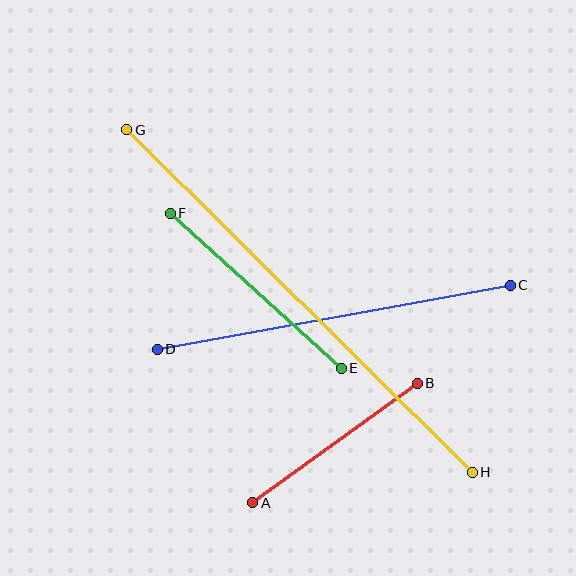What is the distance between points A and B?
The distance is approximately 203 pixels.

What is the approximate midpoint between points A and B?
The midpoint is at approximately (335, 443) pixels.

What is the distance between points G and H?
The distance is approximately 487 pixels.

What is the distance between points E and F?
The distance is approximately 231 pixels.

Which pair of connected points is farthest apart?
Points G and H are farthest apart.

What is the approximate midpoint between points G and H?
The midpoint is at approximately (299, 301) pixels.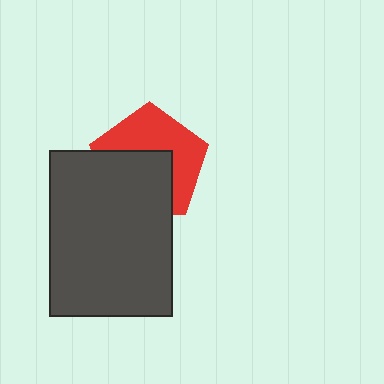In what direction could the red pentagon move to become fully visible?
The red pentagon could move up. That would shift it out from behind the dark gray rectangle entirely.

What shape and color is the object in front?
The object in front is a dark gray rectangle.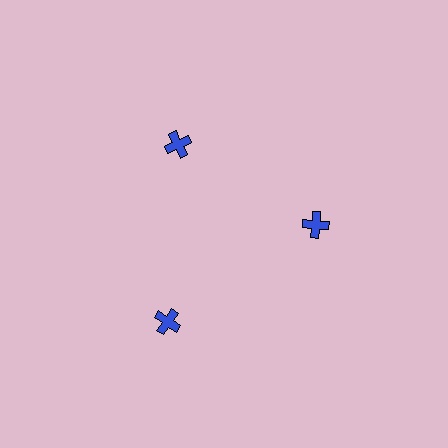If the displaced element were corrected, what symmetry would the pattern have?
It would have 3-fold rotational symmetry — the pattern would map onto itself every 120 degrees.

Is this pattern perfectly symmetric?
No. The 3 blue crosses are arranged in a ring, but one element near the 7 o'clock position is pushed outward from the center, breaking the 3-fold rotational symmetry.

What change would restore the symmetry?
The symmetry would be restored by moving it inward, back onto the ring so that all 3 crosses sit at equal angles and equal distance from the center.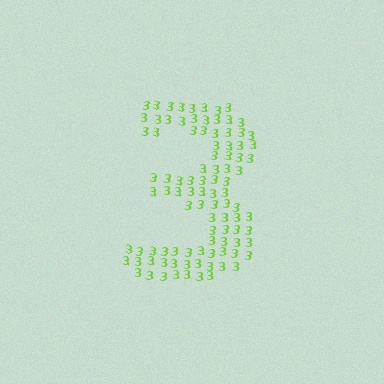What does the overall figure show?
The overall figure shows the digit 3.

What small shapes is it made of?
It is made of small digit 3's.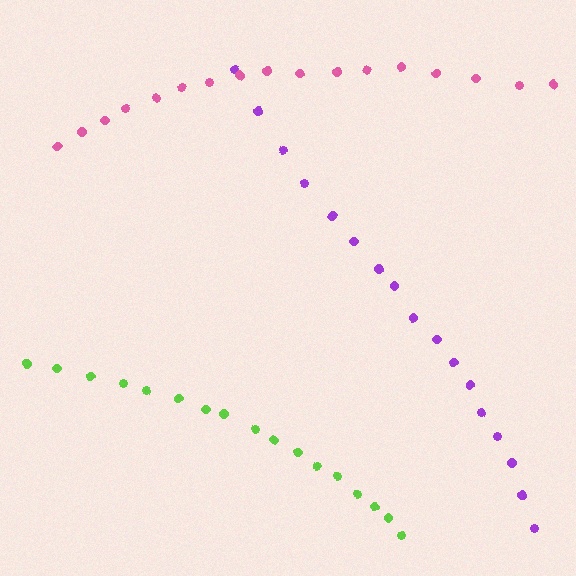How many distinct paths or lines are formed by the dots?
There are 3 distinct paths.